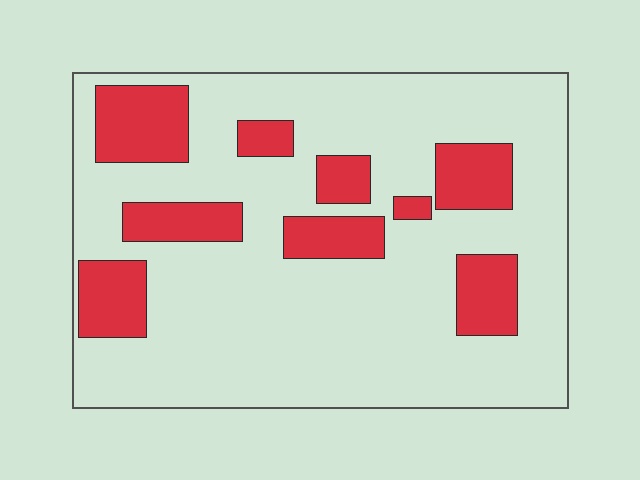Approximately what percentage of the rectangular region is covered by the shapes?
Approximately 25%.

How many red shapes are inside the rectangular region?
9.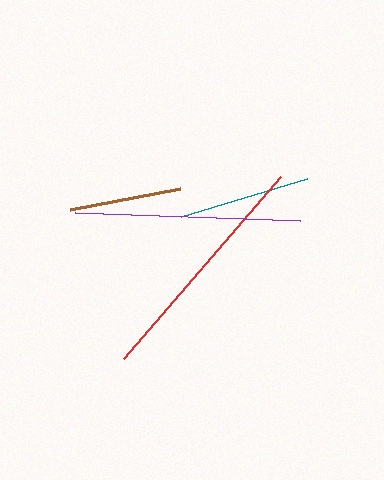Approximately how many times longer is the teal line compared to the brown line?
The teal line is approximately 1.2 times the length of the brown line.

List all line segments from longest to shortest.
From longest to shortest: red, purple, teal, brown.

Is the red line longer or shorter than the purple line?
The red line is longer than the purple line.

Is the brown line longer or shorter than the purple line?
The purple line is longer than the brown line.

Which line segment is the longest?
The red line is the longest at approximately 241 pixels.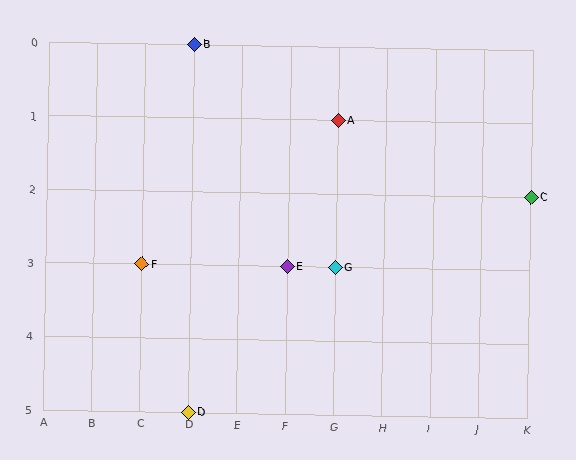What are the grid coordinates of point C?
Point C is at grid coordinates (K, 2).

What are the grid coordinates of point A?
Point A is at grid coordinates (G, 1).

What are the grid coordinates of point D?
Point D is at grid coordinates (D, 5).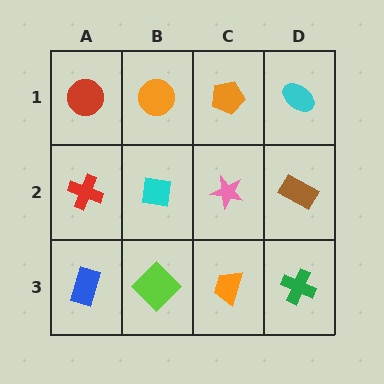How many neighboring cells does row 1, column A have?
2.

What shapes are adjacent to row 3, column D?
A brown rectangle (row 2, column D), an orange trapezoid (row 3, column C).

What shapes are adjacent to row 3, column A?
A red cross (row 2, column A), a lime diamond (row 3, column B).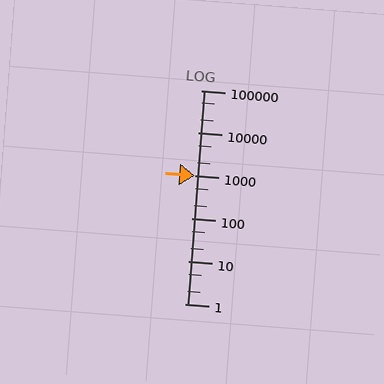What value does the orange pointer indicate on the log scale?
The pointer indicates approximately 1000.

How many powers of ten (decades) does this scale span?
The scale spans 5 decades, from 1 to 100000.